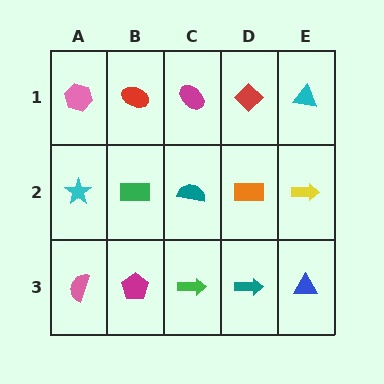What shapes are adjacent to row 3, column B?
A green rectangle (row 2, column B), a pink semicircle (row 3, column A), a green arrow (row 3, column C).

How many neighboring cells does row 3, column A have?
2.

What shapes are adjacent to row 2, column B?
A red ellipse (row 1, column B), a magenta pentagon (row 3, column B), a cyan star (row 2, column A), a teal semicircle (row 2, column C).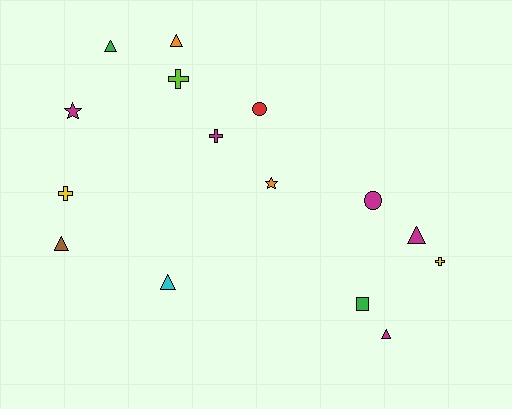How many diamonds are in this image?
There are no diamonds.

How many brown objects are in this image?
There is 1 brown object.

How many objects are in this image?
There are 15 objects.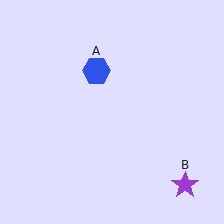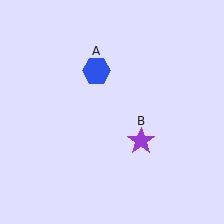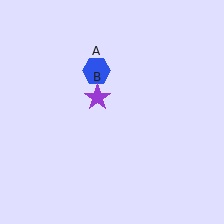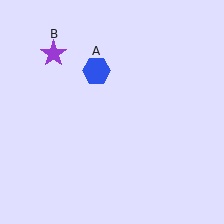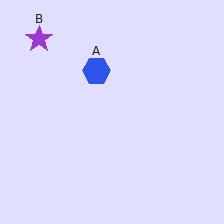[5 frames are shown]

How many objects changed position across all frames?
1 object changed position: purple star (object B).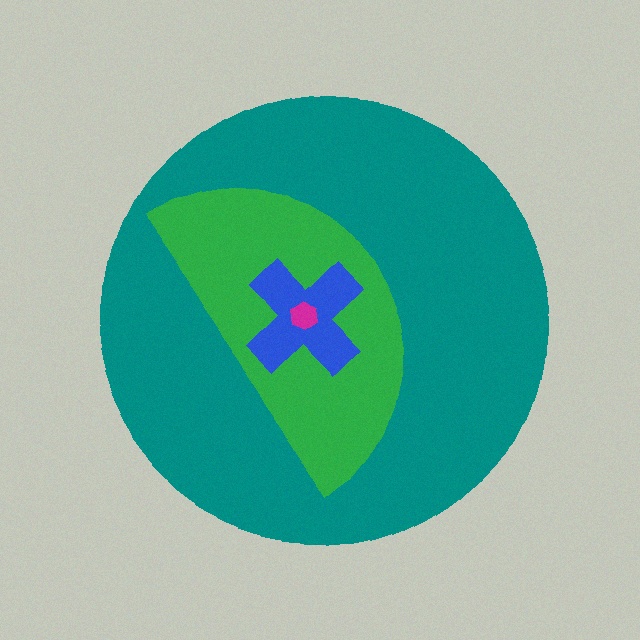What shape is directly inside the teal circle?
The green semicircle.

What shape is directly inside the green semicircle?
The blue cross.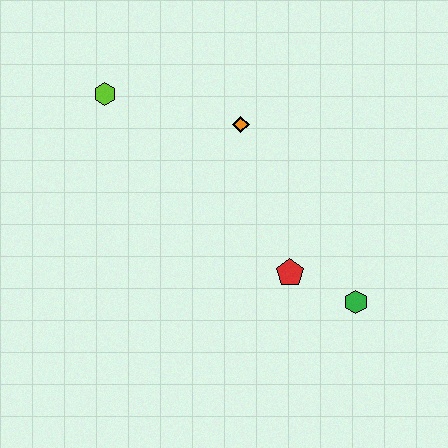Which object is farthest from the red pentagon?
The lime hexagon is farthest from the red pentagon.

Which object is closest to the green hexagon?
The red pentagon is closest to the green hexagon.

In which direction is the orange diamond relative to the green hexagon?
The orange diamond is above the green hexagon.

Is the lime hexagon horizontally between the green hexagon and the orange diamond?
No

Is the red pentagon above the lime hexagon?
No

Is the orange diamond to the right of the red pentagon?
No